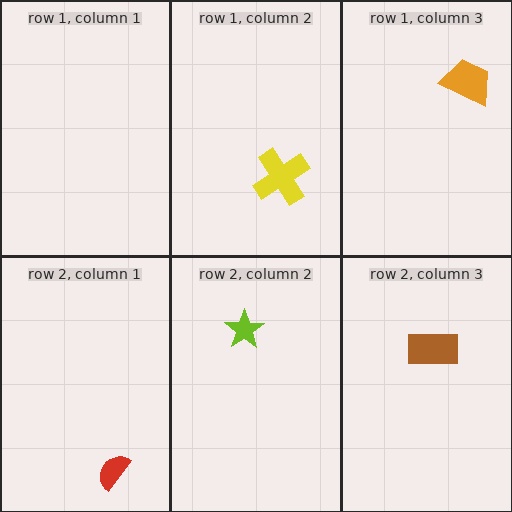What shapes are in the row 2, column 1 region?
The red semicircle.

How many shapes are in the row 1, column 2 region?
1.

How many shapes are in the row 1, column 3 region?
1.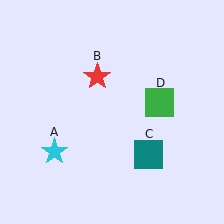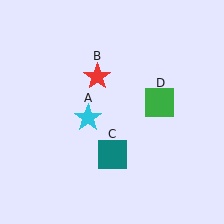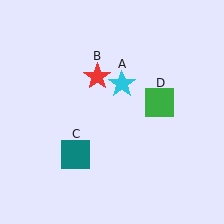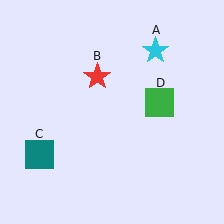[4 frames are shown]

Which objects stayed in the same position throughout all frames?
Red star (object B) and green square (object D) remained stationary.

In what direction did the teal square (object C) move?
The teal square (object C) moved left.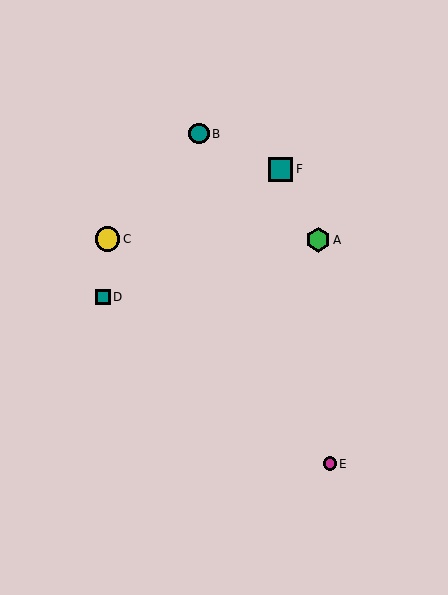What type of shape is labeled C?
Shape C is a yellow circle.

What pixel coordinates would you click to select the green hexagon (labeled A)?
Click at (318, 240) to select the green hexagon A.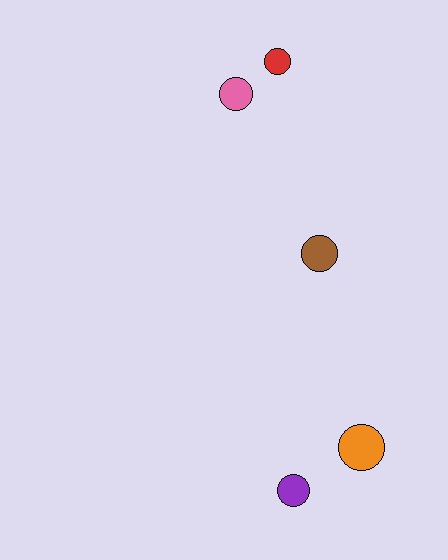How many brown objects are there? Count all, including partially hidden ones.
There is 1 brown object.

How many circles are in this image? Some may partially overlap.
There are 5 circles.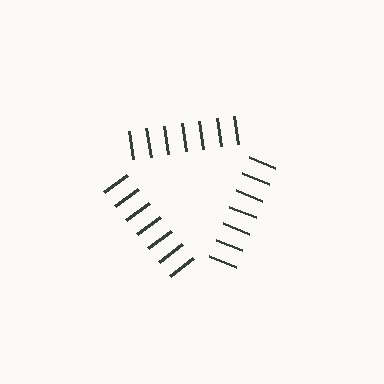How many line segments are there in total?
21 — 7 along each of the 3 edges.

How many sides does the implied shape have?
3 sides — the line-ends trace a triangle.